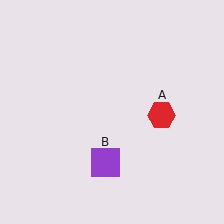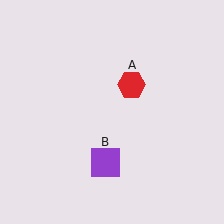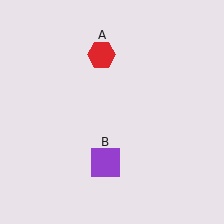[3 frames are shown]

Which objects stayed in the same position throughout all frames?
Purple square (object B) remained stationary.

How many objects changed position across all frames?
1 object changed position: red hexagon (object A).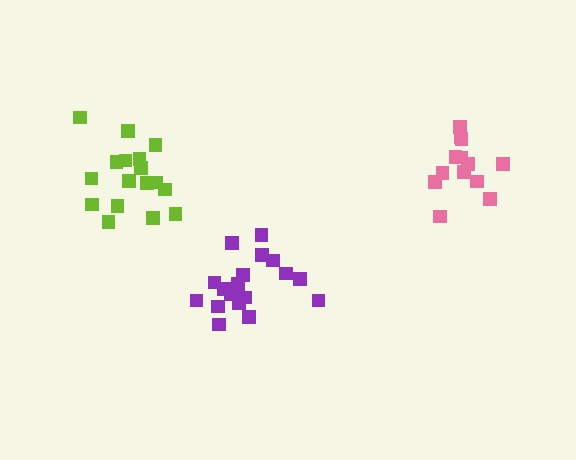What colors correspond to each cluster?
The clusters are colored: lime, pink, purple.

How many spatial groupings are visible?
There are 3 spatial groupings.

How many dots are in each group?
Group 1: 17 dots, Group 2: 13 dots, Group 3: 18 dots (48 total).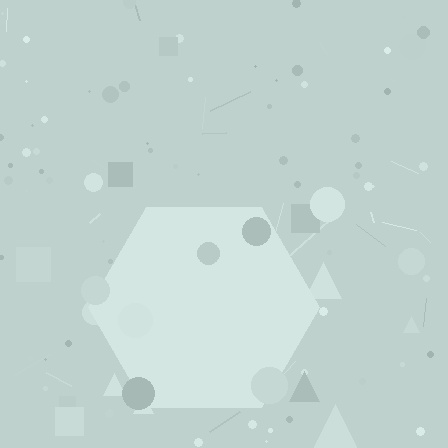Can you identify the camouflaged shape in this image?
The camouflaged shape is a hexagon.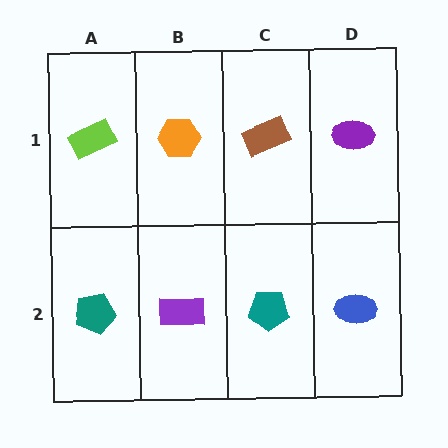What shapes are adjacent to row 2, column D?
A purple ellipse (row 1, column D), a teal pentagon (row 2, column C).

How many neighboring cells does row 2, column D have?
2.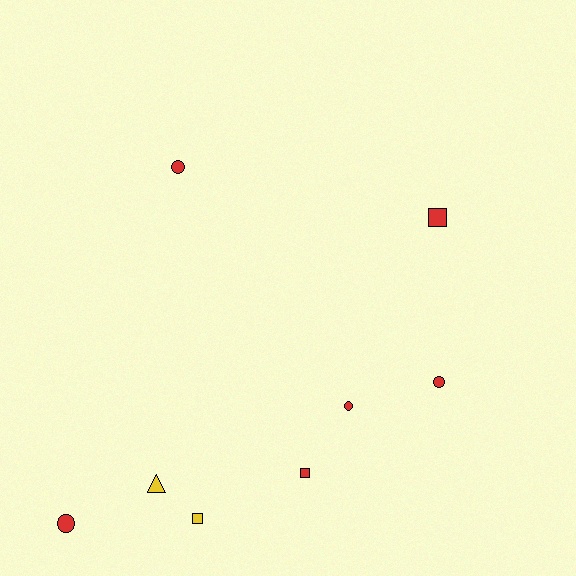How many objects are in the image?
There are 8 objects.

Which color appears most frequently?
Red, with 6 objects.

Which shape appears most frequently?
Circle, with 4 objects.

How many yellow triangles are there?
There is 1 yellow triangle.